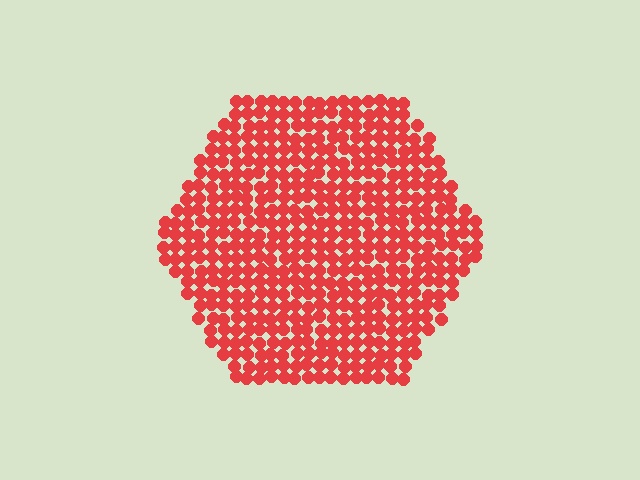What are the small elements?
The small elements are circles.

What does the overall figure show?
The overall figure shows a hexagon.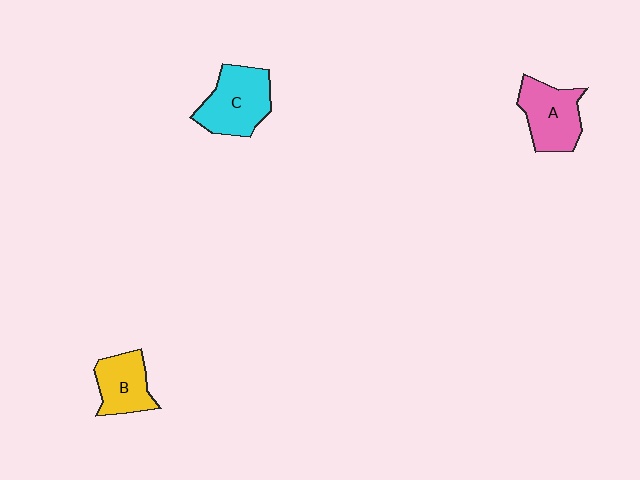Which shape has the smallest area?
Shape B (yellow).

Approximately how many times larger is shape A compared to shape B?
Approximately 1.2 times.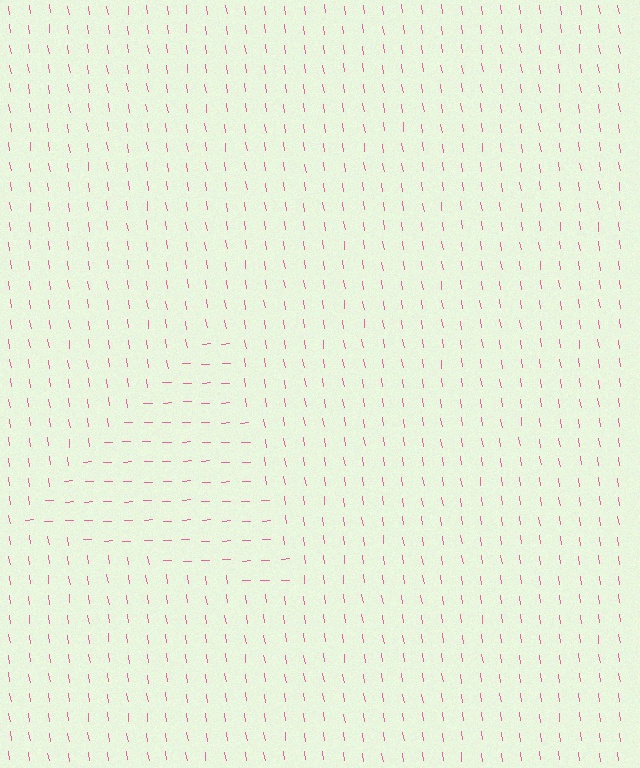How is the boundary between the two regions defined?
The boundary is defined purely by a change in line orientation (approximately 84 degrees difference). All lines are the same color and thickness.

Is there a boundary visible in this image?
Yes, there is a texture boundary formed by a change in line orientation.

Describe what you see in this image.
The image is filled with small pink line segments. A triangle region in the image has lines oriented differently from the surrounding lines, creating a visible texture boundary.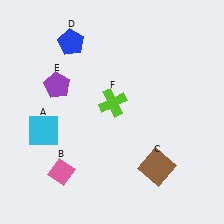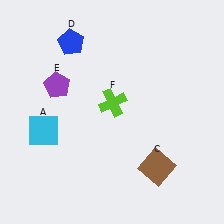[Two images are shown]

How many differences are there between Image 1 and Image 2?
There is 1 difference between the two images.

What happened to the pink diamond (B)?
The pink diamond (B) was removed in Image 2. It was in the bottom-left area of Image 1.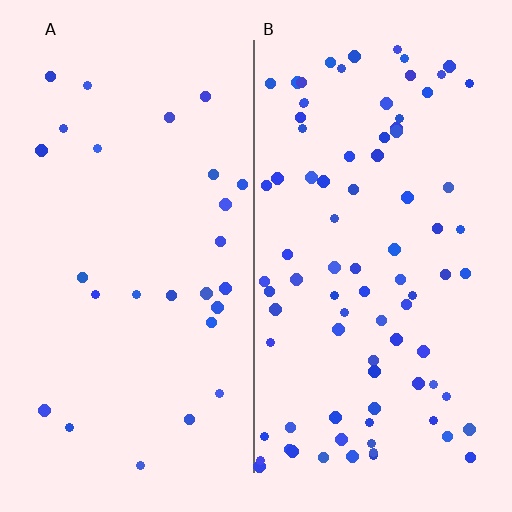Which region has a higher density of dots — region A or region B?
B (the right).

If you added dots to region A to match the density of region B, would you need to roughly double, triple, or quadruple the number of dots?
Approximately triple.